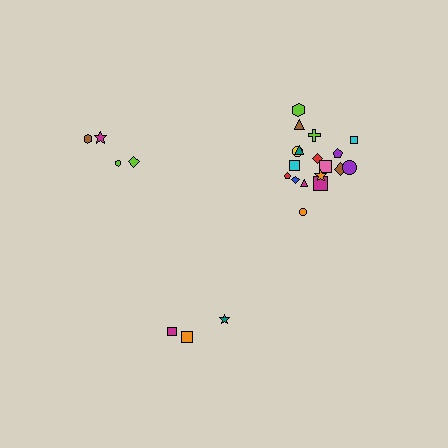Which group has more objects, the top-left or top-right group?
The top-right group.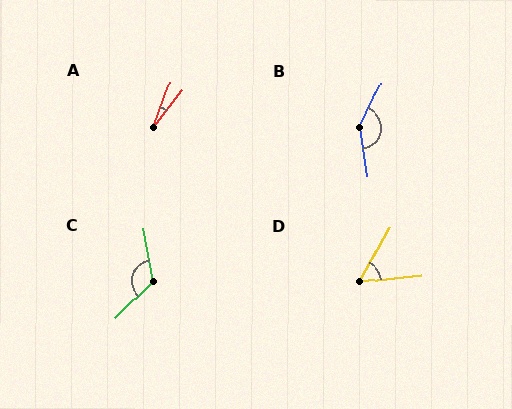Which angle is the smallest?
A, at approximately 19 degrees.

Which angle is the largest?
B, at approximately 146 degrees.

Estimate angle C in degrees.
Approximately 125 degrees.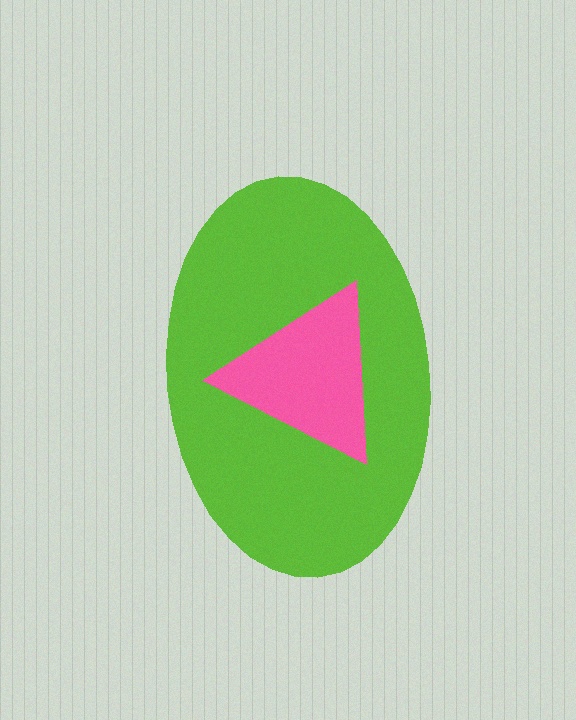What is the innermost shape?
The pink triangle.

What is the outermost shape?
The lime ellipse.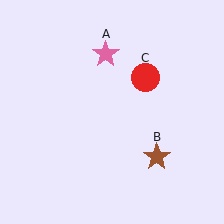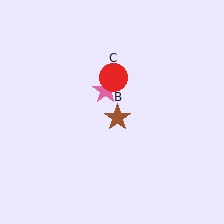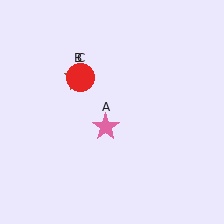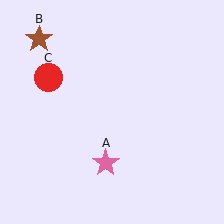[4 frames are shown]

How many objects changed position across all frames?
3 objects changed position: pink star (object A), brown star (object B), red circle (object C).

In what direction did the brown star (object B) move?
The brown star (object B) moved up and to the left.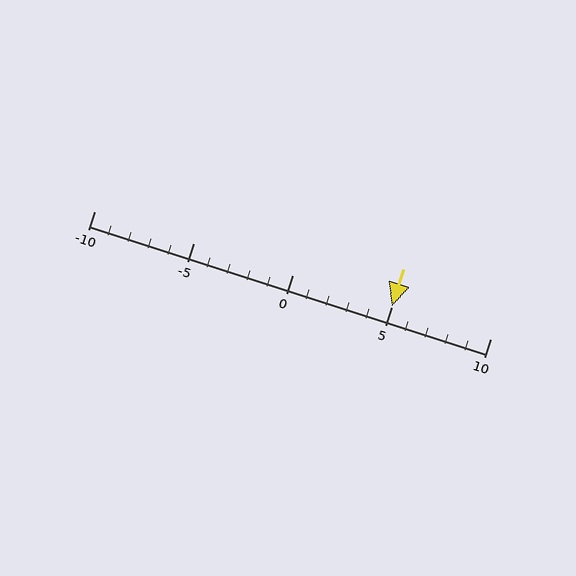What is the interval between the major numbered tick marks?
The major tick marks are spaced 5 units apart.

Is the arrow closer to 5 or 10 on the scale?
The arrow is closer to 5.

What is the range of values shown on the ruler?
The ruler shows values from -10 to 10.